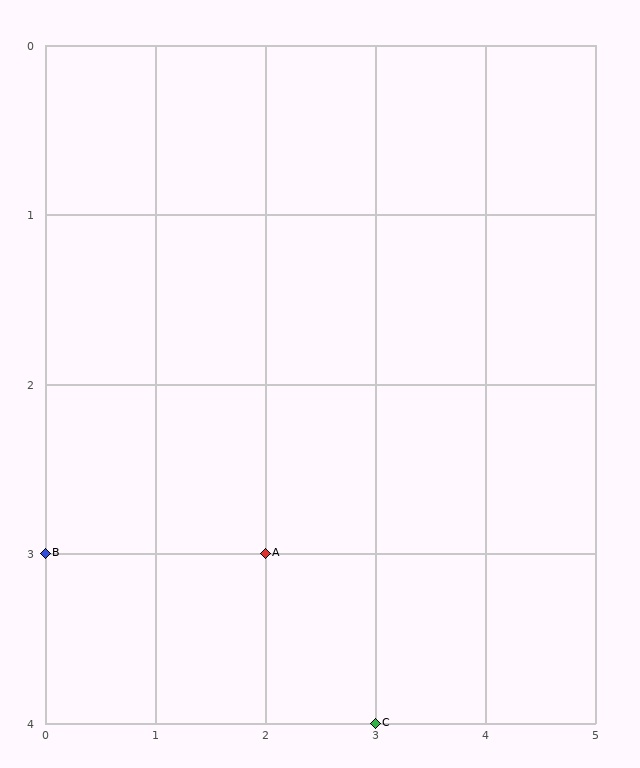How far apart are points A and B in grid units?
Points A and B are 2 columns apart.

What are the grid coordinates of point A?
Point A is at grid coordinates (2, 3).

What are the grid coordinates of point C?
Point C is at grid coordinates (3, 4).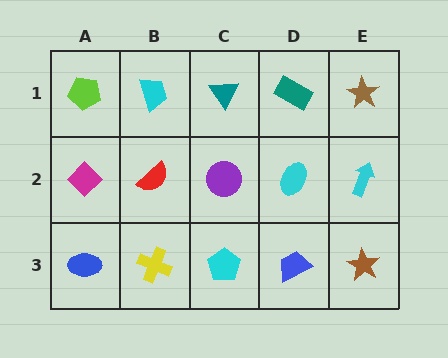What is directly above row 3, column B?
A red semicircle.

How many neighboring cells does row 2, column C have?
4.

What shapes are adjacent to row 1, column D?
A cyan ellipse (row 2, column D), a teal triangle (row 1, column C), a brown star (row 1, column E).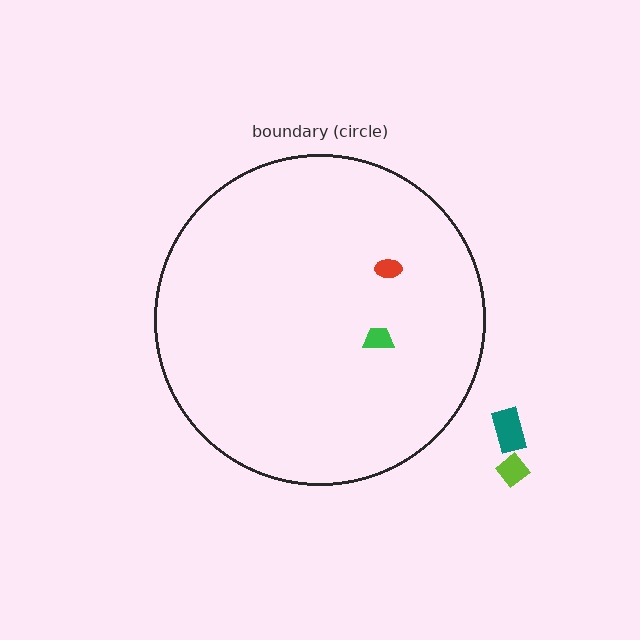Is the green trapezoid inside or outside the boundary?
Inside.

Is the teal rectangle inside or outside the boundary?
Outside.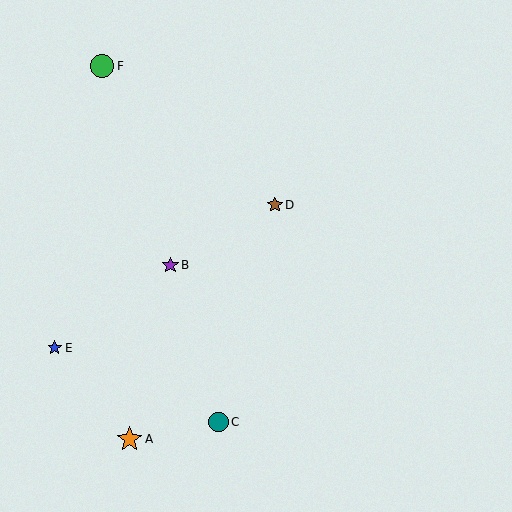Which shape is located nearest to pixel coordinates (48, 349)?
The blue star (labeled E) at (55, 348) is nearest to that location.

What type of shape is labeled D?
Shape D is a brown star.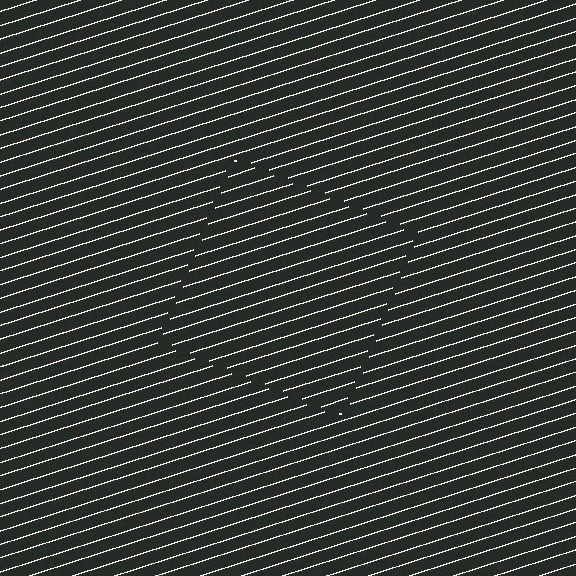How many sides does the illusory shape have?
4 sides — the line-ends trace a square.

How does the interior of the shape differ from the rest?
The interior of the shape contains the same grating, shifted by half a period — the contour is defined by the phase discontinuity where line-ends from the inner and outer gratings abut.